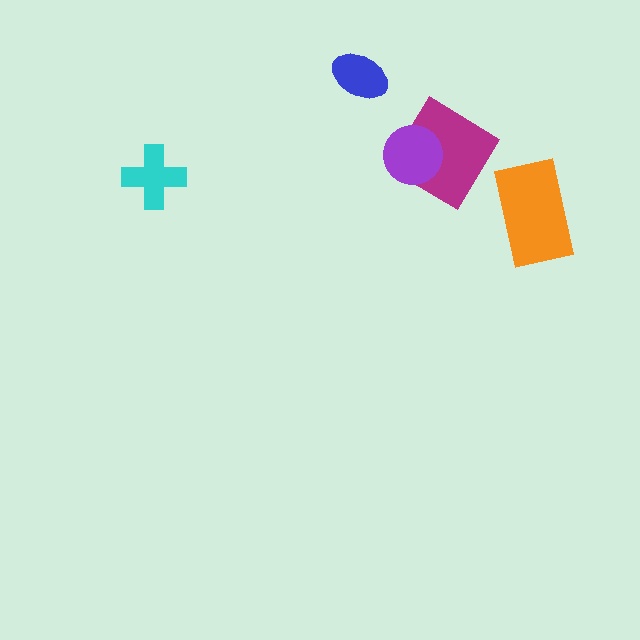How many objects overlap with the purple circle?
1 object overlaps with the purple circle.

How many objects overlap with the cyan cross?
0 objects overlap with the cyan cross.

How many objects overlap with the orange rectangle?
0 objects overlap with the orange rectangle.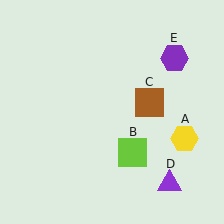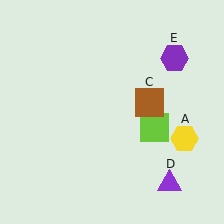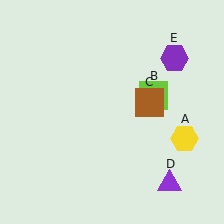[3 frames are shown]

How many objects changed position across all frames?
1 object changed position: lime square (object B).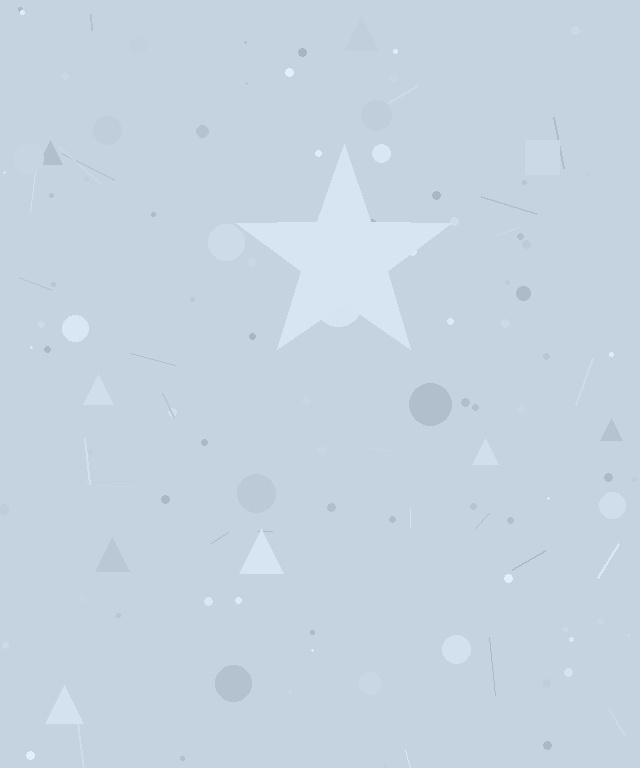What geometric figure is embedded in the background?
A star is embedded in the background.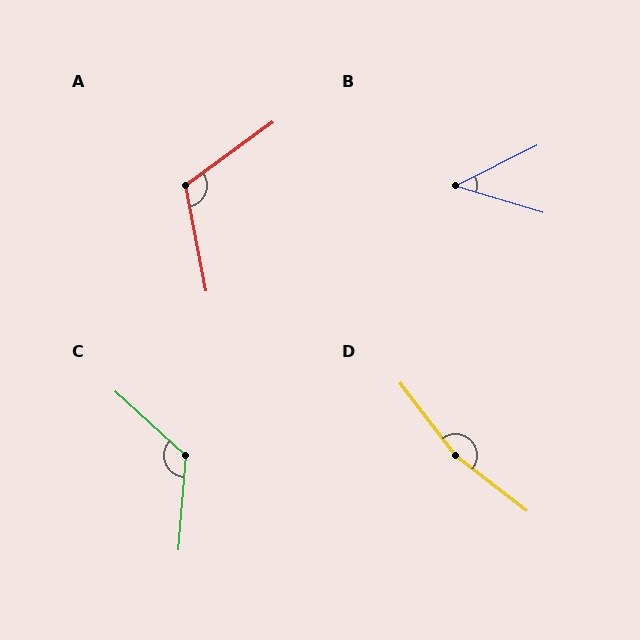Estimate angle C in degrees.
Approximately 128 degrees.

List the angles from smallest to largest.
B (43°), A (115°), C (128°), D (165°).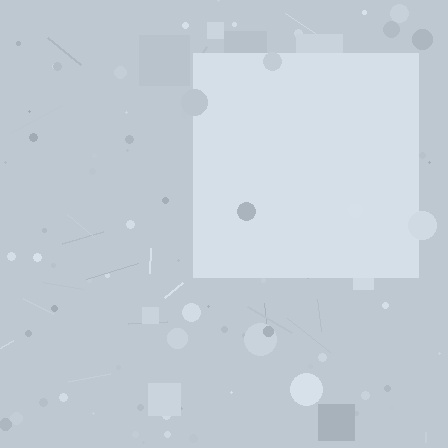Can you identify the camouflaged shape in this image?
The camouflaged shape is a square.